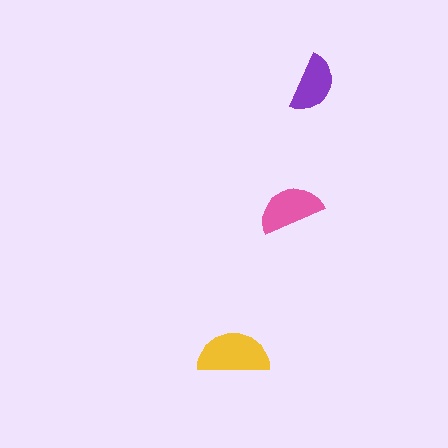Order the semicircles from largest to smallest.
the yellow one, the pink one, the purple one.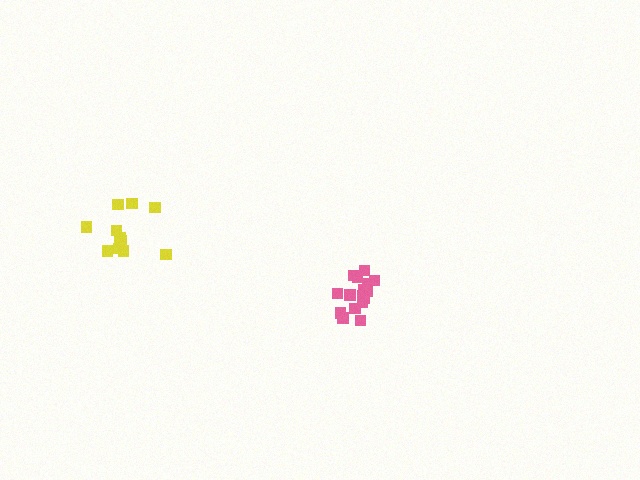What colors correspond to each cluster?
The clusters are colored: pink, yellow.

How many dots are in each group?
Group 1: 16 dots, Group 2: 11 dots (27 total).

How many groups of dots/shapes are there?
There are 2 groups.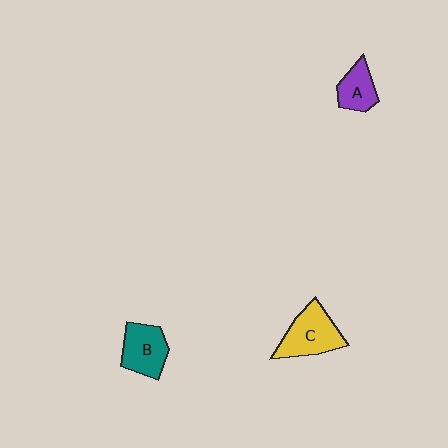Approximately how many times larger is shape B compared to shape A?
Approximately 1.4 times.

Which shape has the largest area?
Shape C (yellow).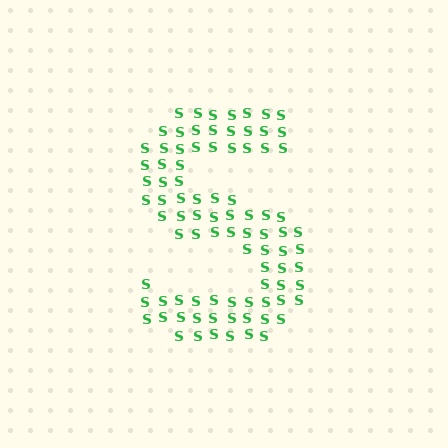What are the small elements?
The small elements are letter S's.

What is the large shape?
The large shape is the letter S.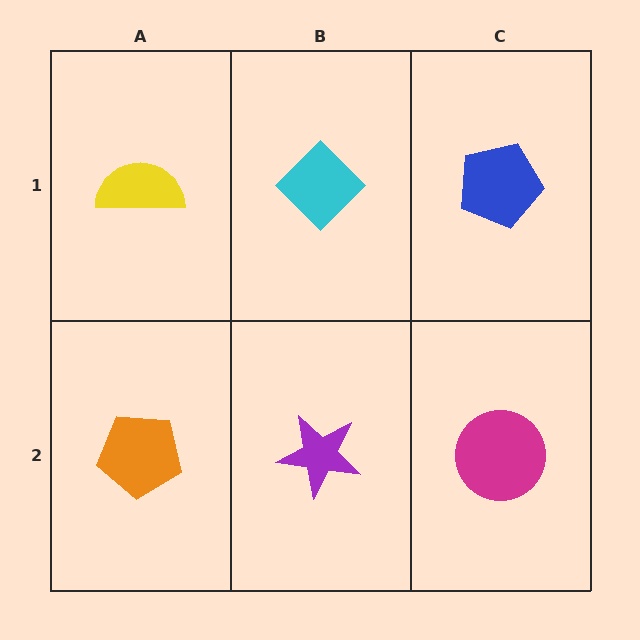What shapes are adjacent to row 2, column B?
A cyan diamond (row 1, column B), an orange pentagon (row 2, column A), a magenta circle (row 2, column C).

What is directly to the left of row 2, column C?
A purple star.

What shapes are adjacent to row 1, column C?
A magenta circle (row 2, column C), a cyan diamond (row 1, column B).